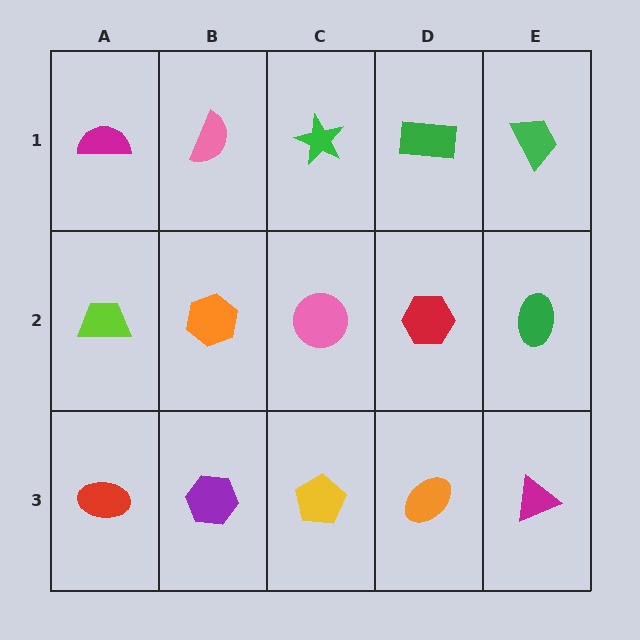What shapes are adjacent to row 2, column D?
A green rectangle (row 1, column D), an orange ellipse (row 3, column D), a pink circle (row 2, column C), a green ellipse (row 2, column E).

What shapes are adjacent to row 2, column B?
A pink semicircle (row 1, column B), a purple hexagon (row 3, column B), a lime trapezoid (row 2, column A), a pink circle (row 2, column C).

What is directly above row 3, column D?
A red hexagon.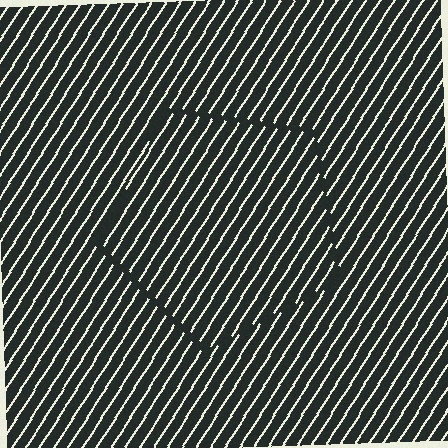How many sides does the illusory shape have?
5 sides — the line-ends trace a pentagon.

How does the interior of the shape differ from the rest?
The interior of the shape contains the same grating, shifted by half a period — the contour is defined by the phase discontinuity where line-ends from the inner and outer gratings abut.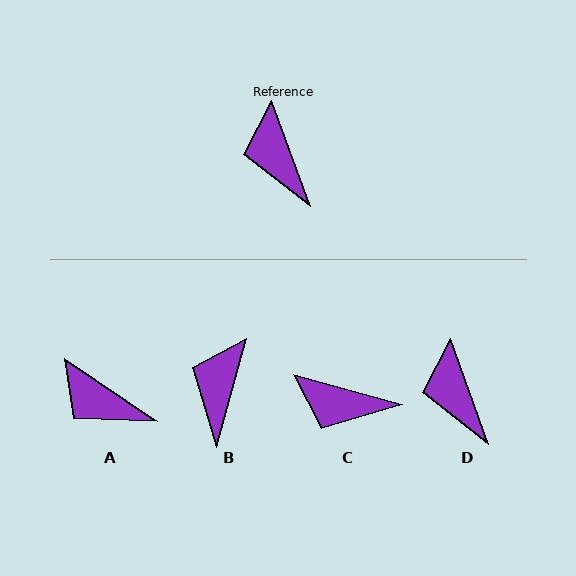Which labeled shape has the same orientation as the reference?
D.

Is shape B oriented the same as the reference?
No, it is off by about 35 degrees.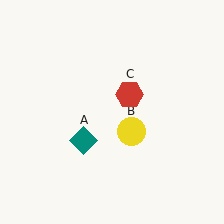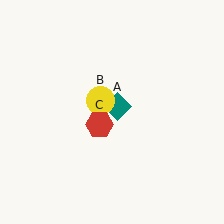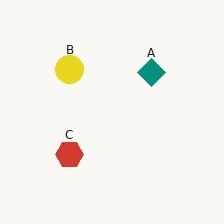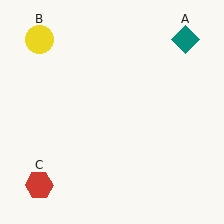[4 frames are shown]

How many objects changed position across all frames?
3 objects changed position: teal diamond (object A), yellow circle (object B), red hexagon (object C).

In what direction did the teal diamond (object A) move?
The teal diamond (object A) moved up and to the right.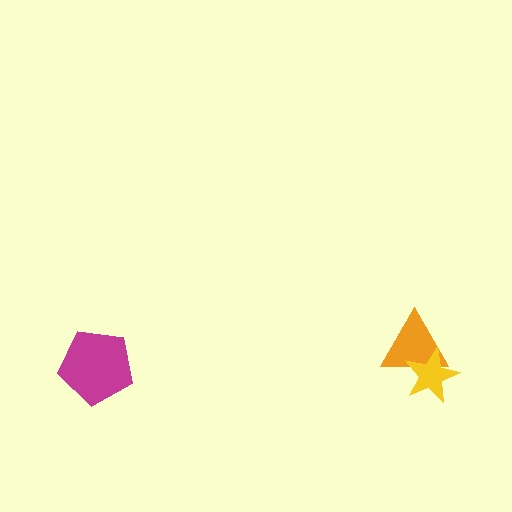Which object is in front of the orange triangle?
The yellow star is in front of the orange triangle.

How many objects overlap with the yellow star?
1 object overlaps with the yellow star.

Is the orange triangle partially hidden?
Yes, it is partially covered by another shape.